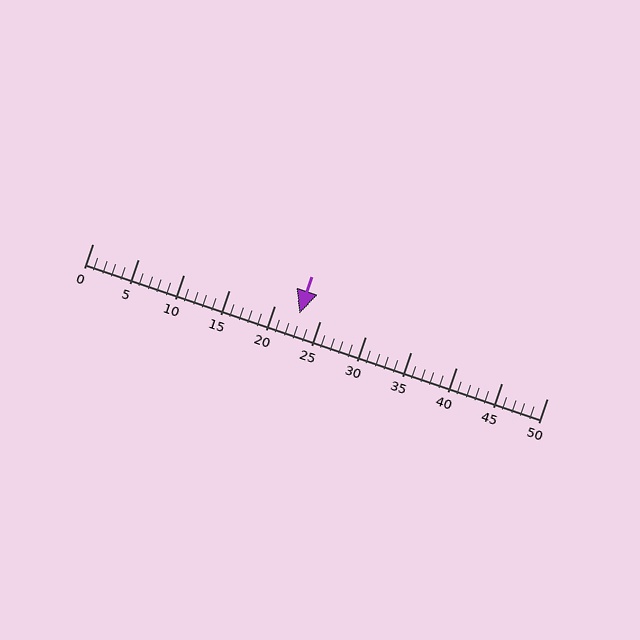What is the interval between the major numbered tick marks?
The major tick marks are spaced 5 units apart.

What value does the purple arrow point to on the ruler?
The purple arrow points to approximately 23.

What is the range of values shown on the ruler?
The ruler shows values from 0 to 50.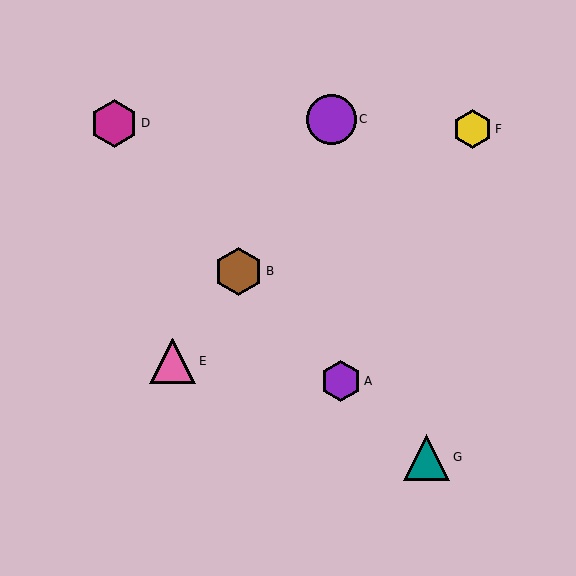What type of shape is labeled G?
Shape G is a teal triangle.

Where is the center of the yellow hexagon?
The center of the yellow hexagon is at (473, 129).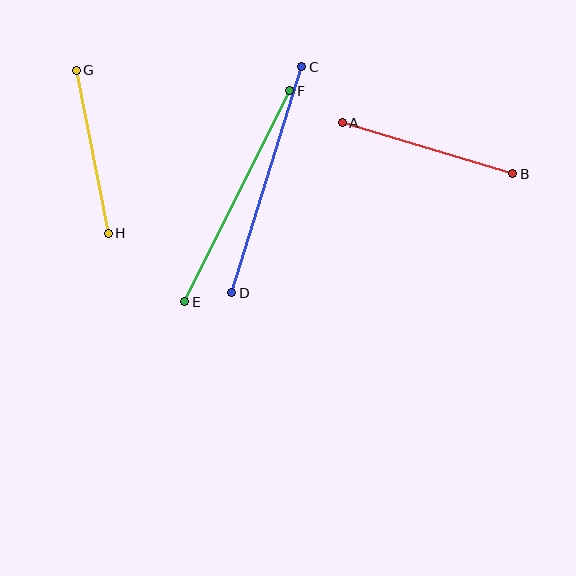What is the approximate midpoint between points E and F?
The midpoint is at approximately (237, 196) pixels.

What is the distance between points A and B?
The distance is approximately 178 pixels.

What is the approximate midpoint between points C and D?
The midpoint is at approximately (267, 180) pixels.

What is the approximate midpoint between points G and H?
The midpoint is at approximately (92, 152) pixels.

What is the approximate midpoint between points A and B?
The midpoint is at approximately (427, 148) pixels.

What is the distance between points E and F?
The distance is approximately 236 pixels.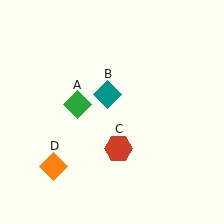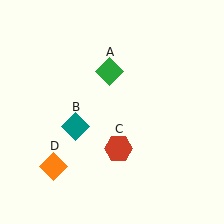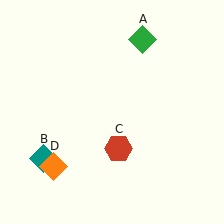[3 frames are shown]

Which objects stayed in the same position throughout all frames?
Red hexagon (object C) and orange diamond (object D) remained stationary.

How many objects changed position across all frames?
2 objects changed position: green diamond (object A), teal diamond (object B).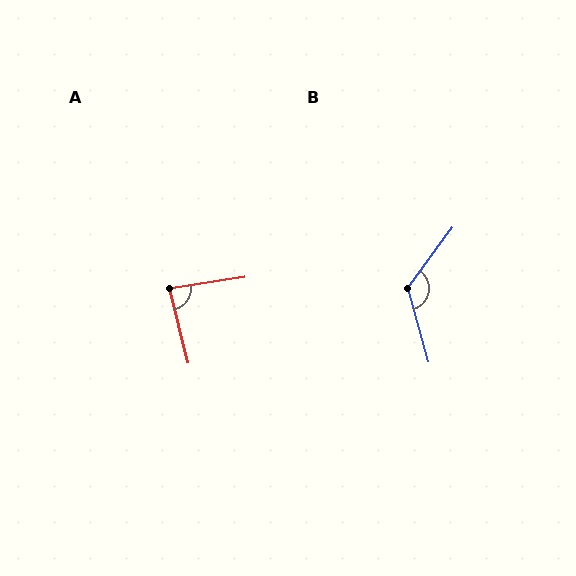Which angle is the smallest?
A, at approximately 84 degrees.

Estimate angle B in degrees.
Approximately 128 degrees.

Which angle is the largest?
B, at approximately 128 degrees.